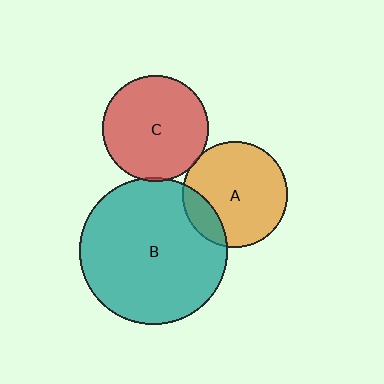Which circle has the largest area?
Circle B (teal).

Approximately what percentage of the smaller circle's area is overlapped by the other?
Approximately 5%.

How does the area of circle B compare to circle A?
Approximately 2.0 times.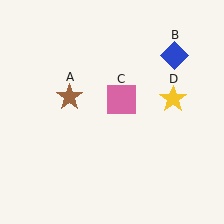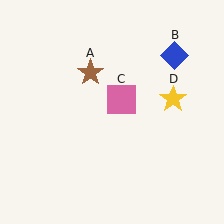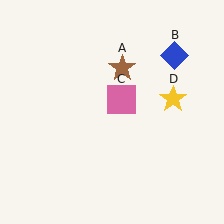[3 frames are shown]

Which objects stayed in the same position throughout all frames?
Blue diamond (object B) and pink square (object C) and yellow star (object D) remained stationary.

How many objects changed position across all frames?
1 object changed position: brown star (object A).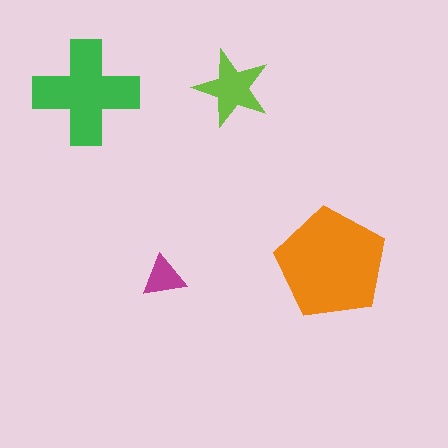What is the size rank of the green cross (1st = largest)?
2nd.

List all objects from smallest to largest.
The magenta triangle, the lime star, the green cross, the orange pentagon.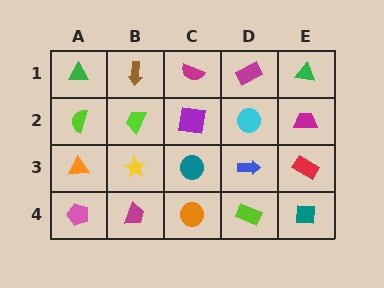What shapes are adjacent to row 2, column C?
A magenta semicircle (row 1, column C), a teal circle (row 3, column C), a lime trapezoid (row 2, column B), a cyan circle (row 2, column D).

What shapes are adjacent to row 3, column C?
A purple square (row 2, column C), an orange circle (row 4, column C), a yellow star (row 3, column B), a blue arrow (row 3, column D).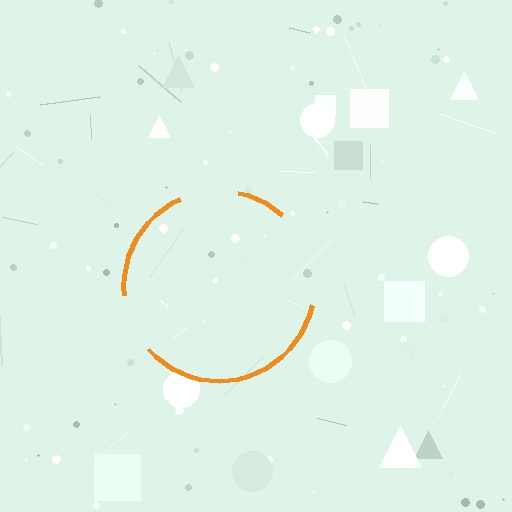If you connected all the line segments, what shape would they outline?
They would outline a circle.